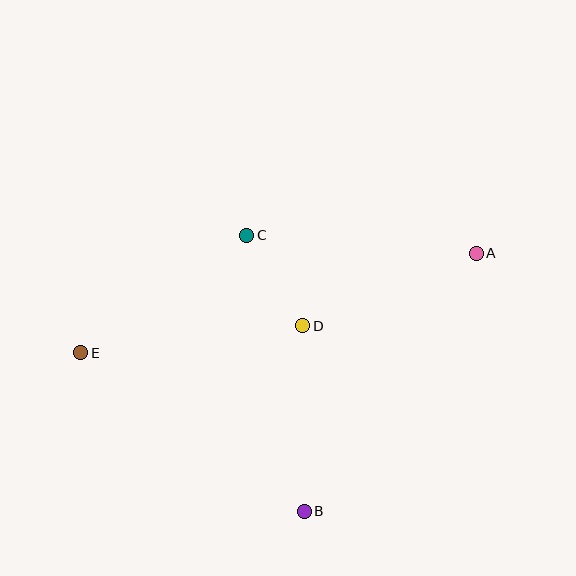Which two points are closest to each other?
Points C and D are closest to each other.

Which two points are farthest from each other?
Points A and E are farthest from each other.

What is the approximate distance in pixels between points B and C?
The distance between B and C is approximately 282 pixels.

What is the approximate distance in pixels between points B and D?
The distance between B and D is approximately 185 pixels.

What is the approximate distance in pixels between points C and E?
The distance between C and E is approximately 203 pixels.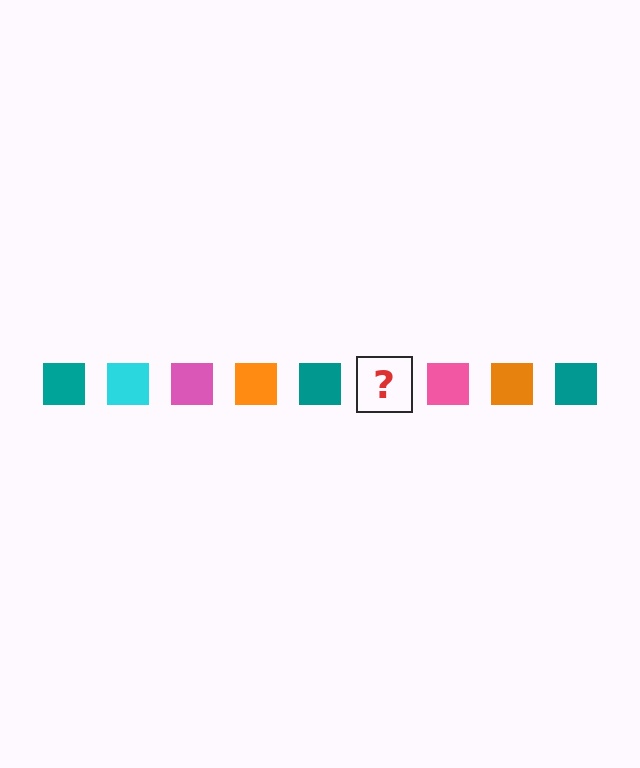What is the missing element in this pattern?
The missing element is a cyan square.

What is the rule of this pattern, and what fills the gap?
The rule is that the pattern cycles through teal, cyan, pink, orange squares. The gap should be filled with a cyan square.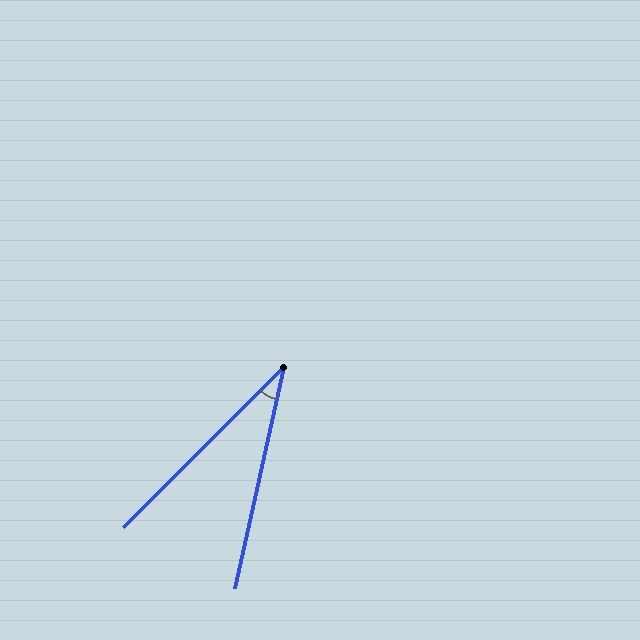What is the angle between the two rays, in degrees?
Approximately 33 degrees.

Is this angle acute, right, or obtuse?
It is acute.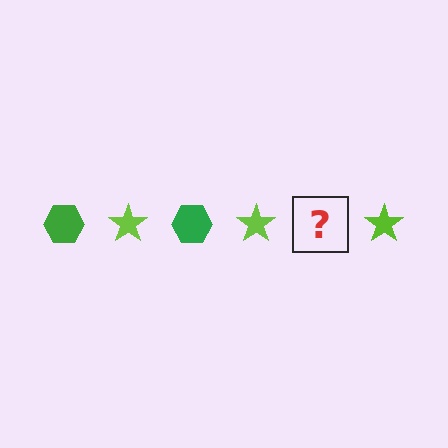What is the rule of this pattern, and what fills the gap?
The rule is that the pattern alternates between green hexagon and lime star. The gap should be filled with a green hexagon.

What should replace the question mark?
The question mark should be replaced with a green hexagon.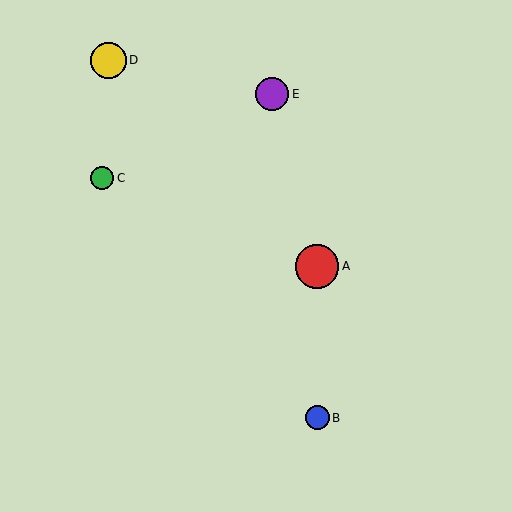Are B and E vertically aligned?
No, B is at x≈317 and E is at x≈272.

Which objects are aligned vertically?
Objects A, B are aligned vertically.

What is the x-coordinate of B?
Object B is at x≈317.